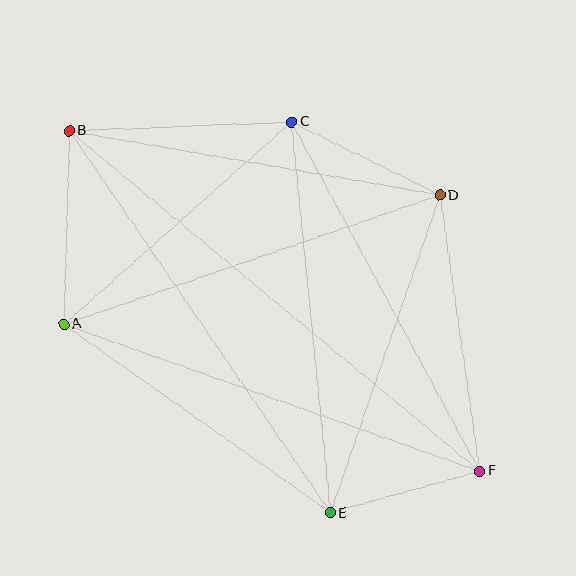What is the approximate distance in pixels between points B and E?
The distance between B and E is approximately 463 pixels.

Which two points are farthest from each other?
Points B and F are farthest from each other.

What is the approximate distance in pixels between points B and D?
The distance between B and D is approximately 376 pixels.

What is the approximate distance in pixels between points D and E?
The distance between D and E is approximately 336 pixels.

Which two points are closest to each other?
Points E and F are closest to each other.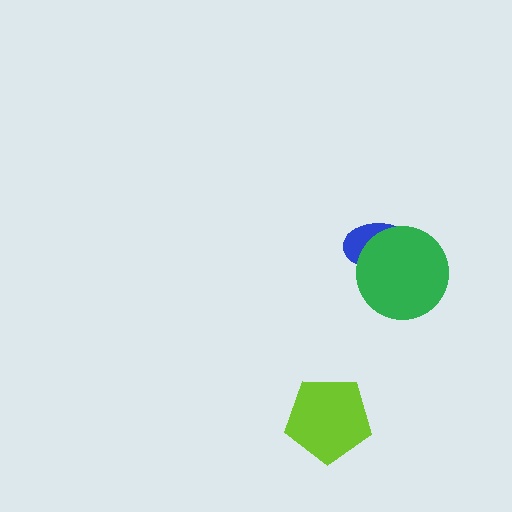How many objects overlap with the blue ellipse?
1 object overlaps with the blue ellipse.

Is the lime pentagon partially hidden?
No, no other shape covers it.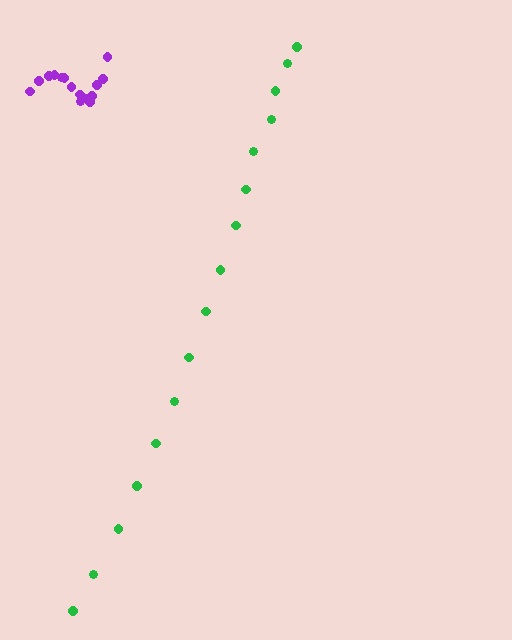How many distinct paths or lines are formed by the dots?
There are 2 distinct paths.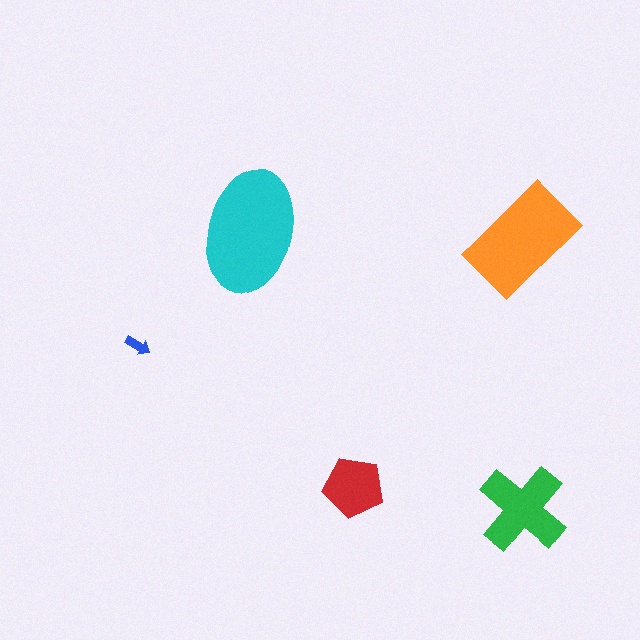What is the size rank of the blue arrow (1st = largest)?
5th.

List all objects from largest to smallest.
The cyan ellipse, the orange rectangle, the green cross, the red pentagon, the blue arrow.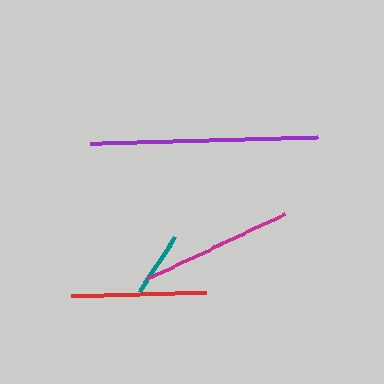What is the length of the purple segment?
The purple segment is approximately 228 pixels long.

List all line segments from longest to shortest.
From longest to shortest: purple, magenta, red, teal.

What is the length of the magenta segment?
The magenta segment is approximately 152 pixels long.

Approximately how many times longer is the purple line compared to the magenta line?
The purple line is approximately 1.5 times the length of the magenta line.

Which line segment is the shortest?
The teal line is the shortest at approximately 66 pixels.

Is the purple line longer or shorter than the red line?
The purple line is longer than the red line.